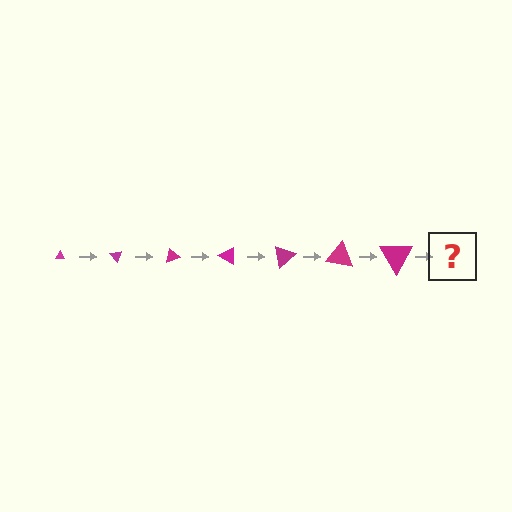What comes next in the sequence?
The next element should be a triangle, larger than the previous one and rotated 350 degrees from the start.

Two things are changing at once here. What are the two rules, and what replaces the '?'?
The two rules are that the triangle grows larger each step and it rotates 50 degrees each step. The '?' should be a triangle, larger than the previous one and rotated 350 degrees from the start.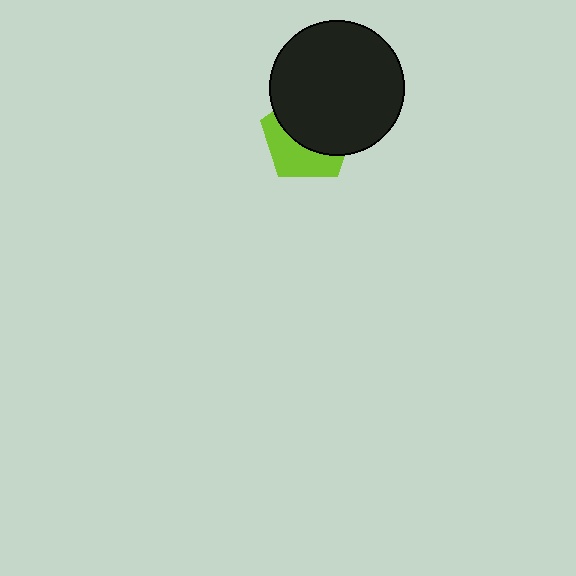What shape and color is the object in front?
The object in front is a black circle.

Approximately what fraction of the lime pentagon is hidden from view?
Roughly 59% of the lime pentagon is hidden behind the black circle.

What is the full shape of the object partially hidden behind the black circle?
The partially hidden object is a lime pentagon.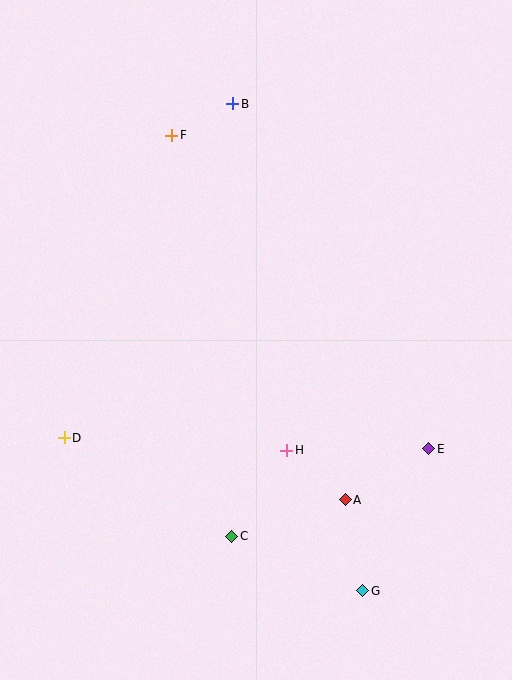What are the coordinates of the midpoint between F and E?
The midpoint between F and E is at (300, 292).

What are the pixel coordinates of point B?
Point B is at (233, 104).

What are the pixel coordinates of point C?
Point C is at (232, 536).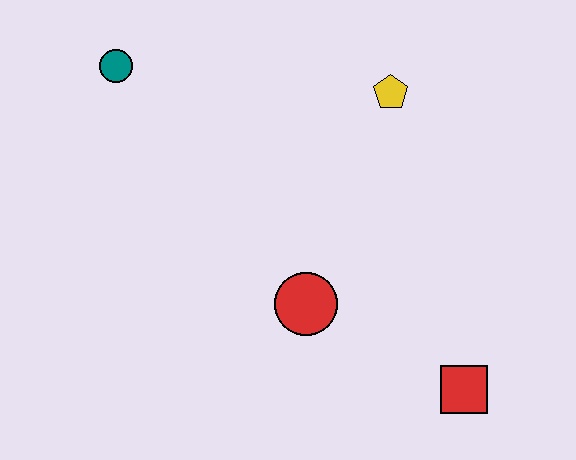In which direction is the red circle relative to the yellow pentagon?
The red circle is below the yellow pentagon.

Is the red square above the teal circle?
No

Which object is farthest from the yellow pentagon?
The red square is farthest from the yellow pentagon.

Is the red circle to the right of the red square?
No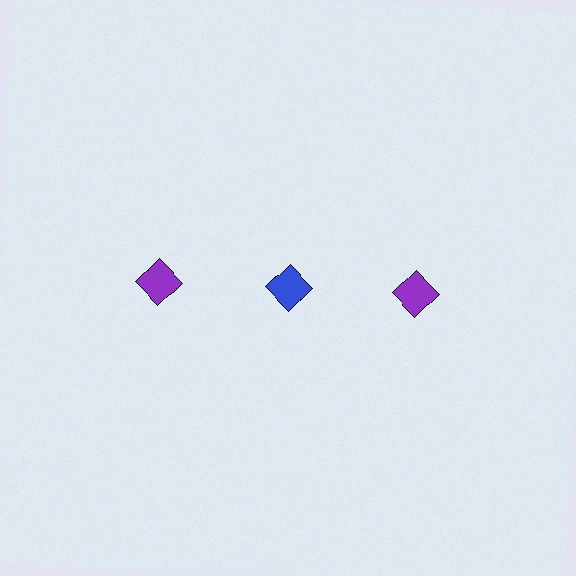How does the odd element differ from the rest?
It has a different color: blue instead of purple.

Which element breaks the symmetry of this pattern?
The blue diamond in the top row, second from left column breaks the symmetry. All other shapes are purple diamonds.